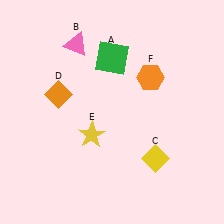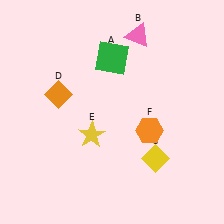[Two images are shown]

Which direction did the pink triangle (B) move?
The pink triangle (B) moved right.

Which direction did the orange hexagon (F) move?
The orange hexagon (F) moved down.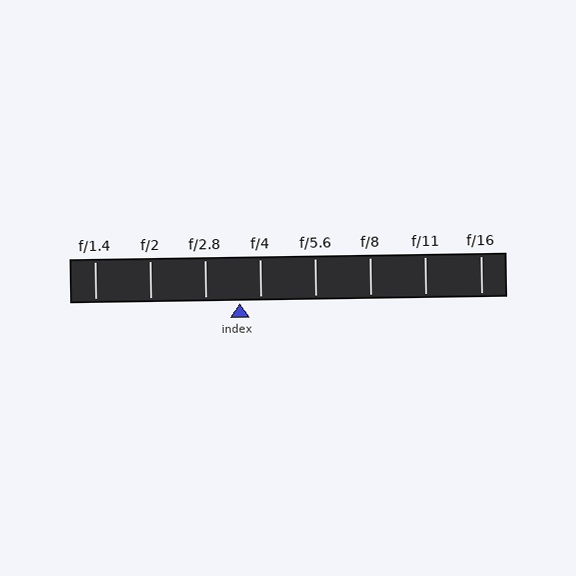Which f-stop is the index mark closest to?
The index mark is closest to f/4.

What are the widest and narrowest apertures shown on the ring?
The widest aperture shown is f/1.4 and the narrowest is f/16.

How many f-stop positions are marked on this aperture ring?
There are 8 f-stop positions marked.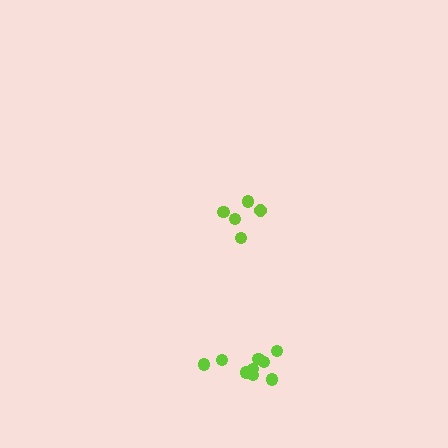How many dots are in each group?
Group 1: 9 dots, Group 2: 5 dots (14 total).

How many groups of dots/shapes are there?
There are 2 groups.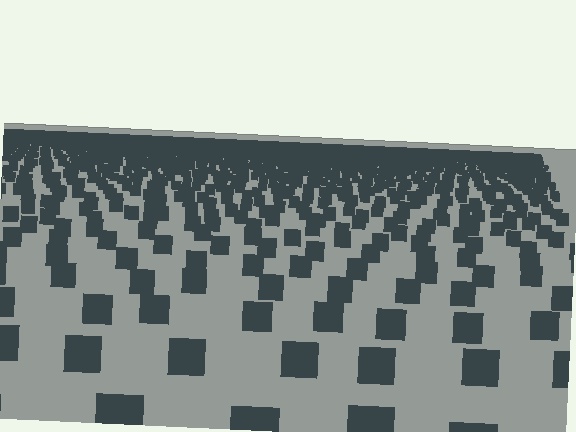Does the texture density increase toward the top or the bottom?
Density increases toward the top.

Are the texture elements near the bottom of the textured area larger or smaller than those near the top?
Larger. Near the bottom, elements are closer to the viewer and appear at a bigger on-screen size.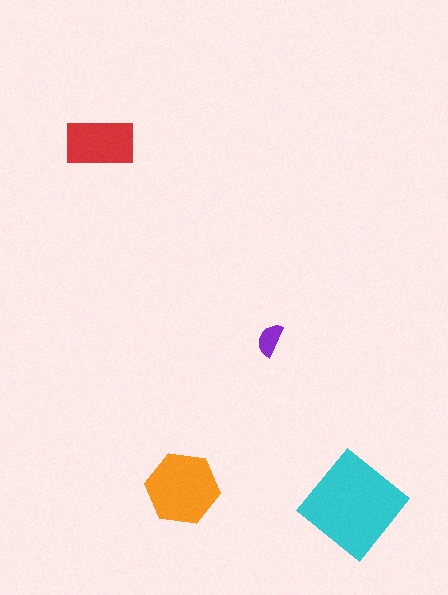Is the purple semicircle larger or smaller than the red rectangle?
Smaller.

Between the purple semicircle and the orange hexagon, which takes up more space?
The orange hexagon.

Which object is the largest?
The cyan diamond.